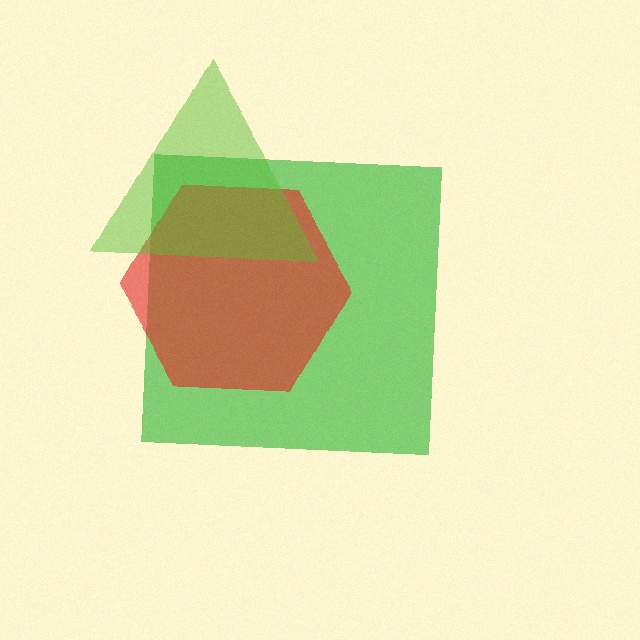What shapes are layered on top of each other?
The layered shapes are: a green square, a red hexagon, a lime triangle.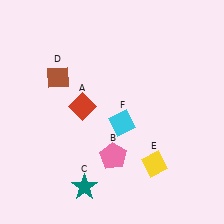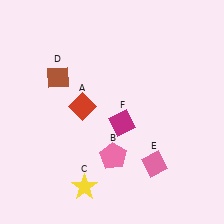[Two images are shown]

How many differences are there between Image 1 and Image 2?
There are 3 differences between the two images.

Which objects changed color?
C changed from teal to yellow. E changed from yellow to pink. F changed from cyan to magenta.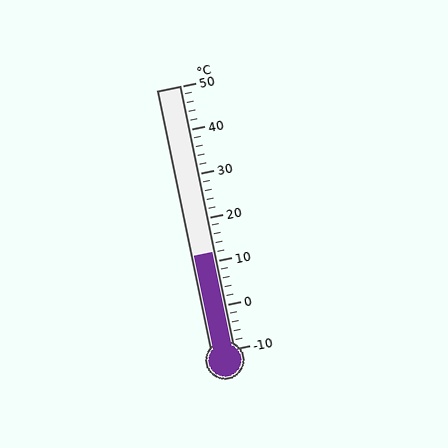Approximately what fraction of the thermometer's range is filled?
The thermometer is filled to approximately 35% of its range.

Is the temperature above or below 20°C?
The temperature is below 20°C.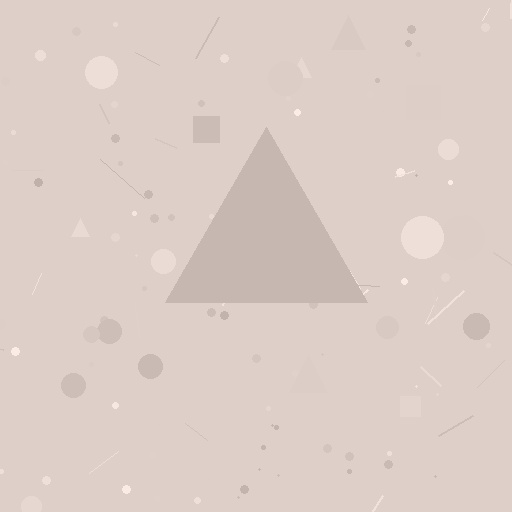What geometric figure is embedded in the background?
A triangle is embedded in the background.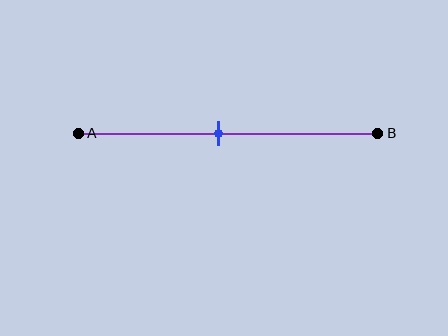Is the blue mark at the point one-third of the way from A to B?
No, the mark is at about 45% from A, not at the 33% one-third point.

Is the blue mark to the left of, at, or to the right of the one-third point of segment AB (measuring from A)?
The blue mark is to the right of the one-third point of segment AB.